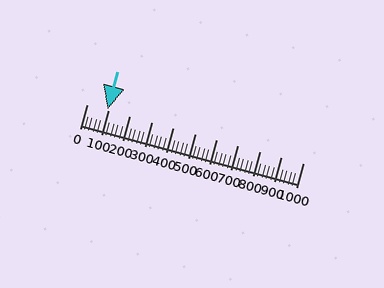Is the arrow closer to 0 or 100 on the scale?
The arrow is closer to 100.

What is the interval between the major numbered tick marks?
The major tick marks are spaced 100 units apart.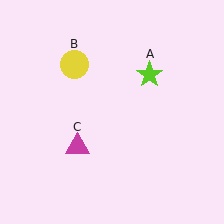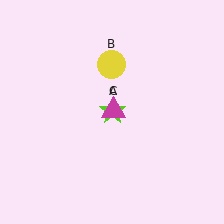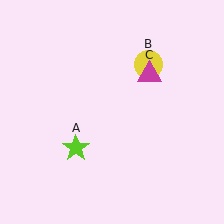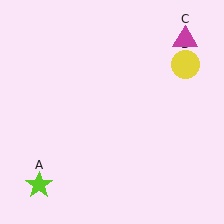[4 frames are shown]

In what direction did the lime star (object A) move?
The lime star (object A) moved down and to the left.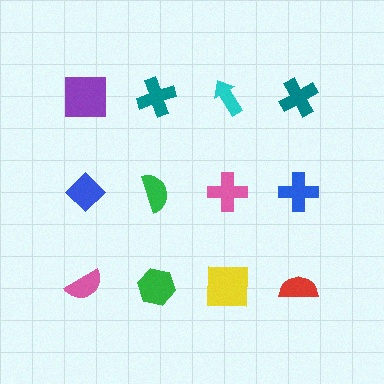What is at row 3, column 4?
A red semicircle.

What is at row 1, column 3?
A cyan arrow.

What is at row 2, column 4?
A blue cross.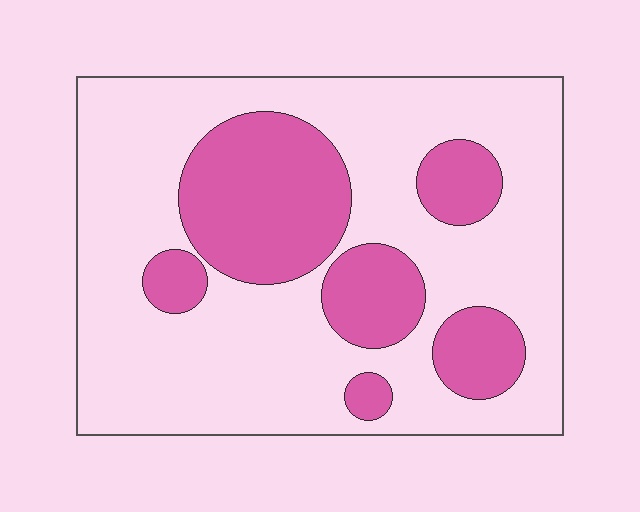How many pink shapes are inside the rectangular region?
6.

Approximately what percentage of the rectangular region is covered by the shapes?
Approximately 30%.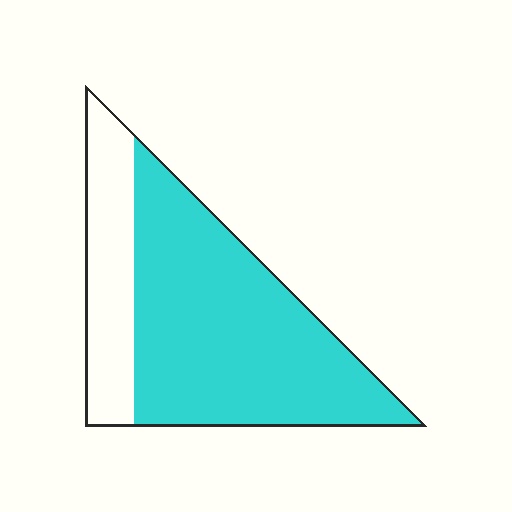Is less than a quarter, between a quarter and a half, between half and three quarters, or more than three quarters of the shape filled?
Between half and three quarters.